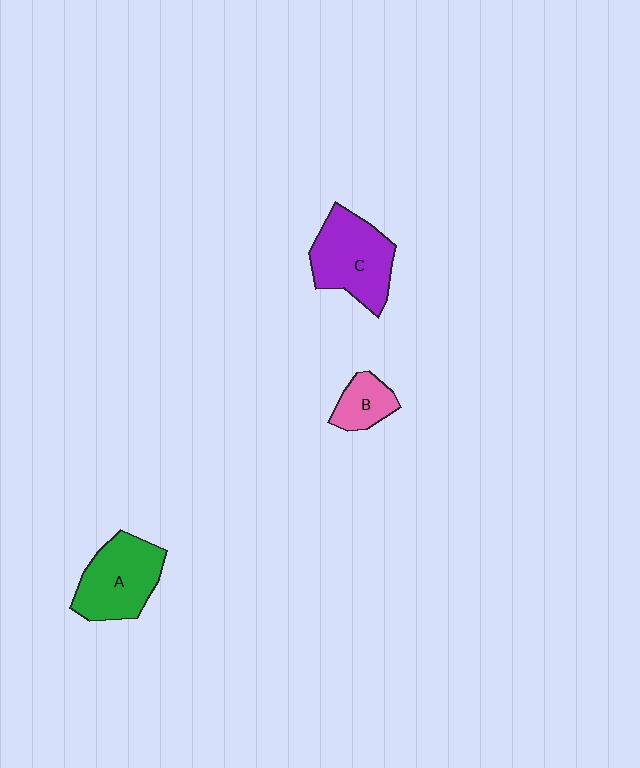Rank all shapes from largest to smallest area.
From largest to smallest: C (purple), A (green), B (pink).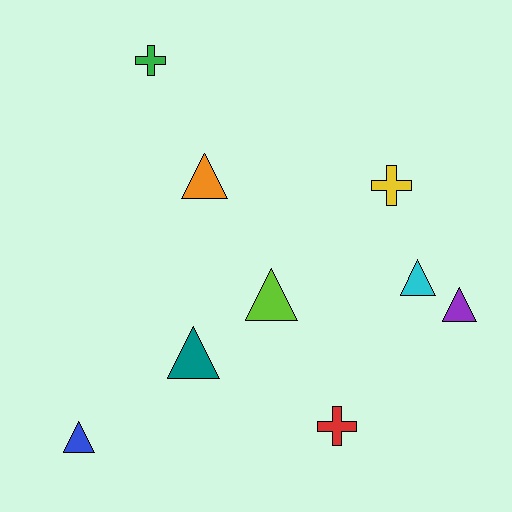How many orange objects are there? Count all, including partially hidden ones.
There is 1 orange object.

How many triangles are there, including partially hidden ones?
There are 6 triangles.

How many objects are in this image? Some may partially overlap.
There are 9 objects.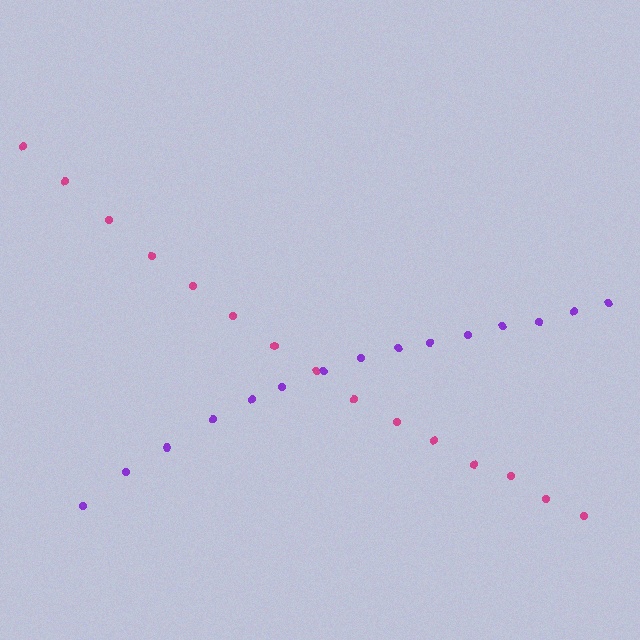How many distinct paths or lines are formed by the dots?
There are 2 distinct paths.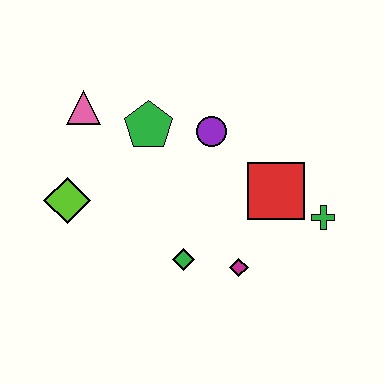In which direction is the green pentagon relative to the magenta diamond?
The green pentagon is above the magenta diamond.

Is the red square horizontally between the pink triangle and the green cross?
Yes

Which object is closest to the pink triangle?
The green pentagon is closest to the pink triangle.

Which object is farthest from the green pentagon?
The green cross is farthest from the green pentagon.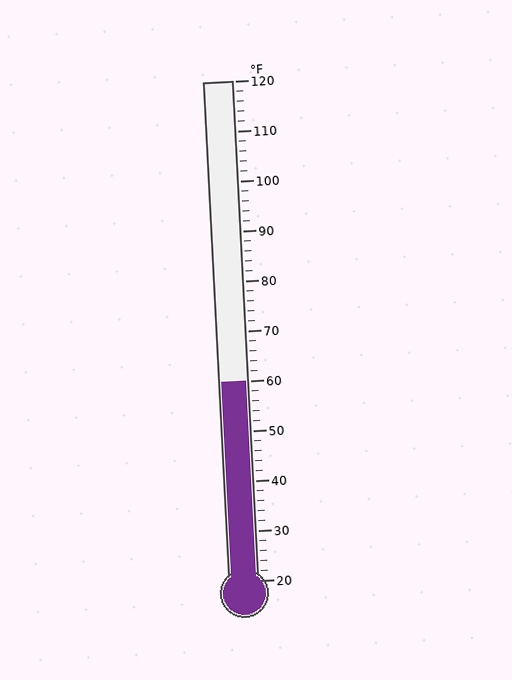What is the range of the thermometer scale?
The thermometer scale ranges from 20°F to 120°F.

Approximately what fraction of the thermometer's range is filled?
The thermometer is filled to approximately 40% of its range.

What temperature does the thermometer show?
The thermometer shows approximately 60°F.